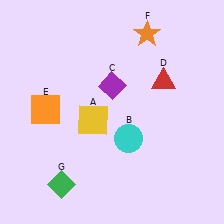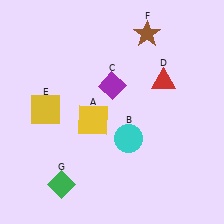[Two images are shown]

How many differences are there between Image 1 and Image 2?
There are 2 differences between the two images.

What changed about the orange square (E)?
In Image 1, E is orange. In Image 2, it changed to yellow.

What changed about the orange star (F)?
In Image 1, F is orange. In Image 2, it changed to brown.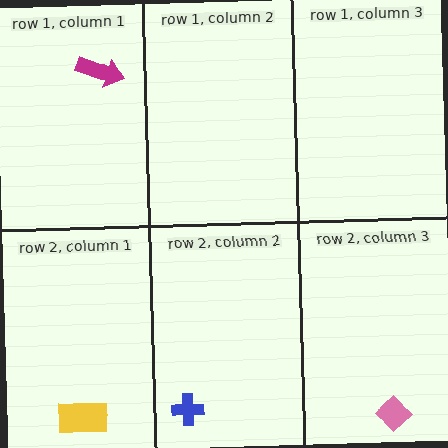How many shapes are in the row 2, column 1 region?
1.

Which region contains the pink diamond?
The row 2, column 3 region.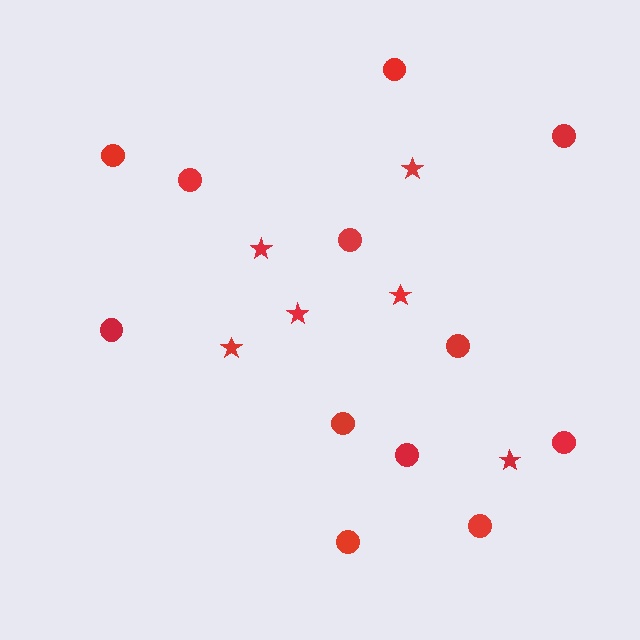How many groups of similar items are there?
There are 2 groups: one group of stars (6) and one group of circles (12).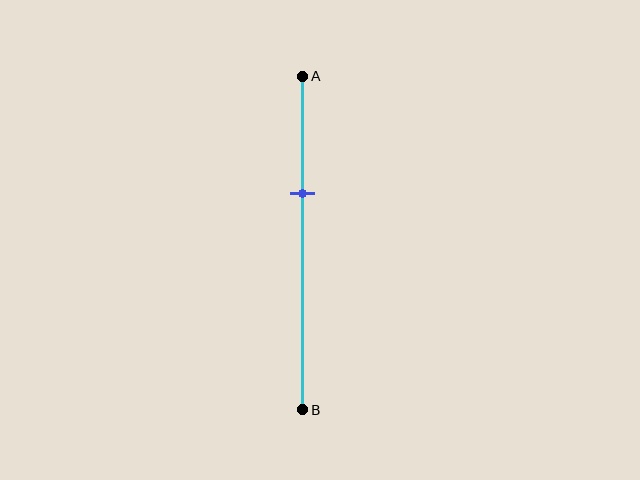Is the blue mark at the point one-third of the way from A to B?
Yes, the mark is approximately at the one-third point.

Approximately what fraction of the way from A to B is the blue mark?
The blue mark is approximately 35% of the way from A to B.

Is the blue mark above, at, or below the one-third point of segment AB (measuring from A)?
The blue mark is approximately at the one-third point of segment AB.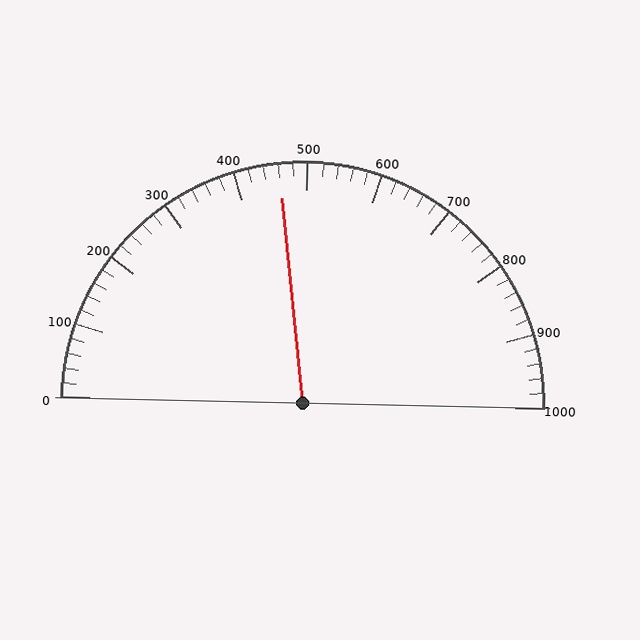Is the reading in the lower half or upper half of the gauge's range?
The reading is in the lower half of the range (0 to 1000).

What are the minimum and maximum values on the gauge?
The gauge ranges from 0 to 1000.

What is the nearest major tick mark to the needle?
The nearest major tick mark is 500.